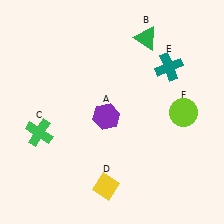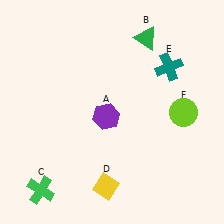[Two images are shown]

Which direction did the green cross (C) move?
The green cross (C) moved down.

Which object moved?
The green cross (C) moved down.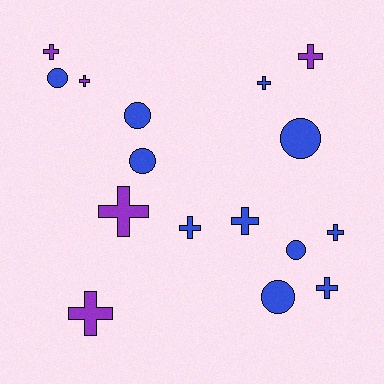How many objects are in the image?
There are 16 objects.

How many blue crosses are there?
There are 5 blue crosses.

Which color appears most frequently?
Blue, with 11 objects.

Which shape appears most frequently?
Cross, with 10 objects.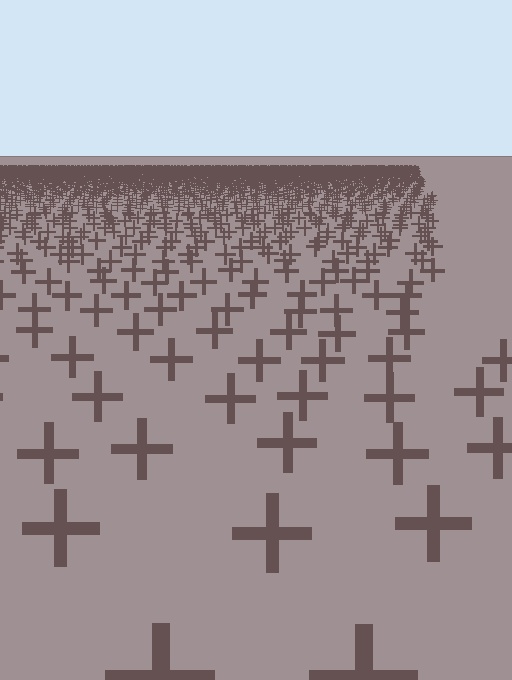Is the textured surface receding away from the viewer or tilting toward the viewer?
The surface is receding away from the viewer. Texture elements get smaller and denser toward the top.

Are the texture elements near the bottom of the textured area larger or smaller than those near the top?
Larger. Near the bottom, elements are closer to the viewer and appear at a bigger on-screen size.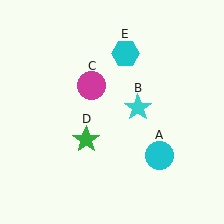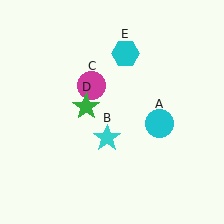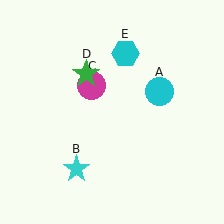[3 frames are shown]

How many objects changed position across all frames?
3 objects changed position: cyan circle (object A), cyan star (object B), green star (object D).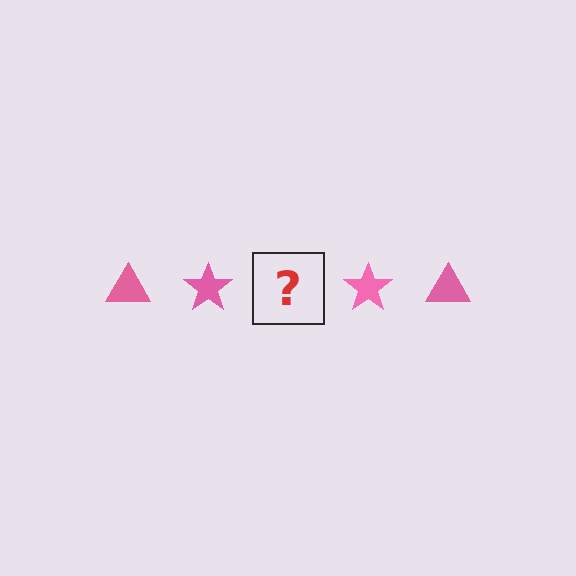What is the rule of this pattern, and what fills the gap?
The rule is that the pattern cycles through triangle, star shapes in pink. The gap should be filled with a pink triangle.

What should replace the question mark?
The question mark should be replaced with a pink triangle.